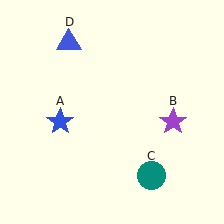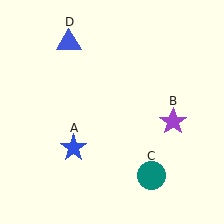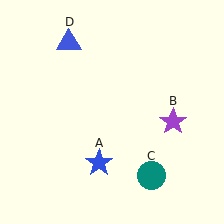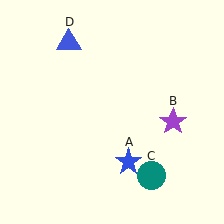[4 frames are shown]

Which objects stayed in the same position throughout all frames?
Purple star (object B) and teal circle (object C) and blue triangle (object D) remained stationary.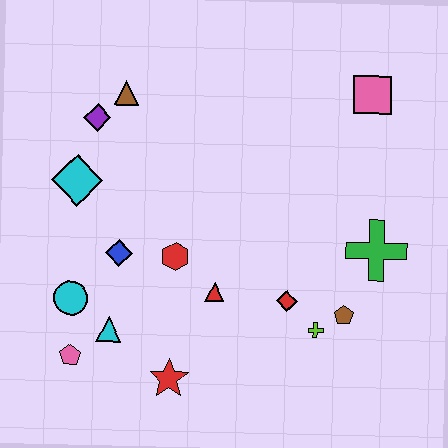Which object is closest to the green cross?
The brown pentagon is closest to the green cross.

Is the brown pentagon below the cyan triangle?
No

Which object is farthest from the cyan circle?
The pink square is farthest from the cyan circle.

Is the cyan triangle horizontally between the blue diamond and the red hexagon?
No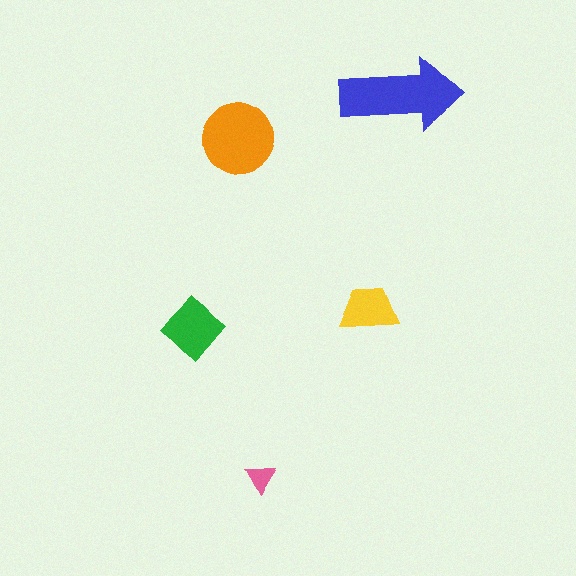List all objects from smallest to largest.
The pink triangle, the yellow trapezoid, the green diamond, the orange circle, the blue arrow.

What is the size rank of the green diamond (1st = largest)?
3rd.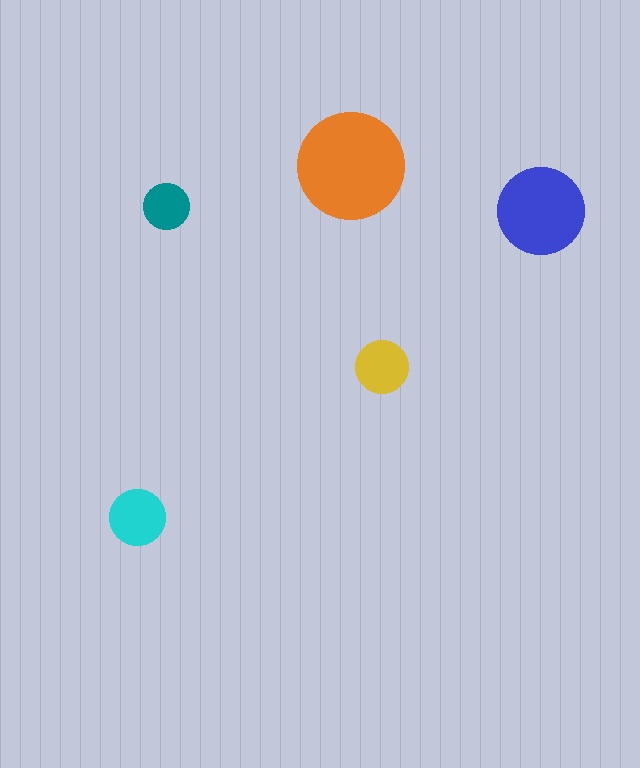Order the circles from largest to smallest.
the orange one, the blue one, the cyan one, the yellow one, the teal one.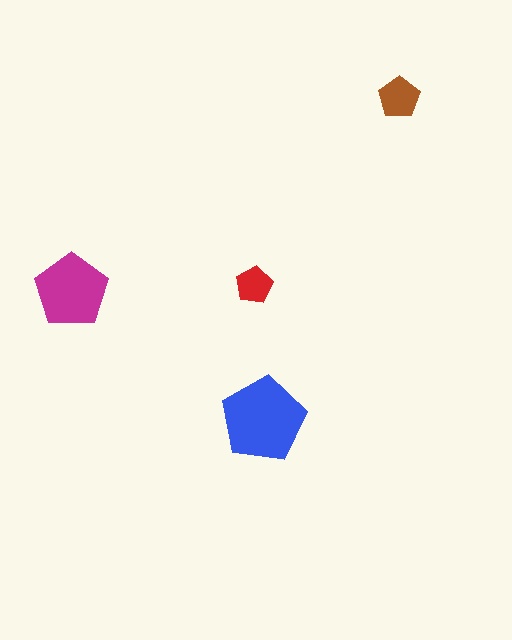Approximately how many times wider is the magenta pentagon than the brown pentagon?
About 2 times wider.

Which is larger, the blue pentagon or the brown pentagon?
The blue one.